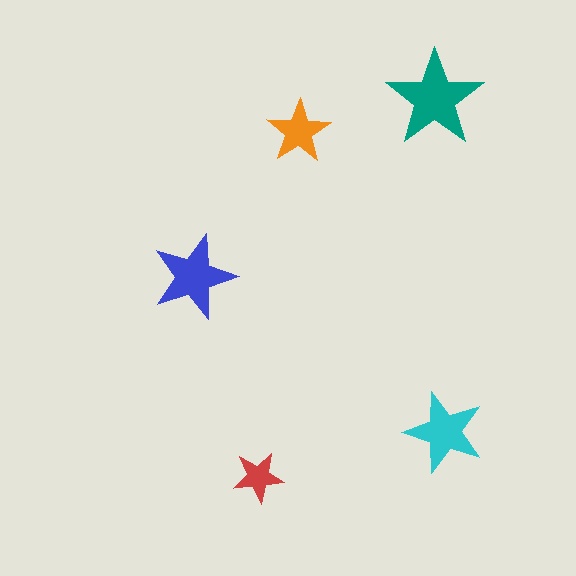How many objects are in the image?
There are 5 objects in the image.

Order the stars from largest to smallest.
the teal one, the blue one, the cyan one, the orange one, the red one.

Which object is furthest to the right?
The cyan star is rightmost.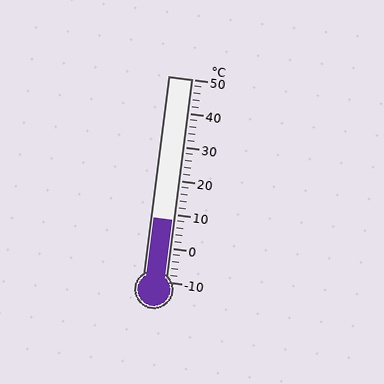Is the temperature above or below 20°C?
The temperature is below 20°C.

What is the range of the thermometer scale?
The thermometer scale ranges from -10°C to 50°C.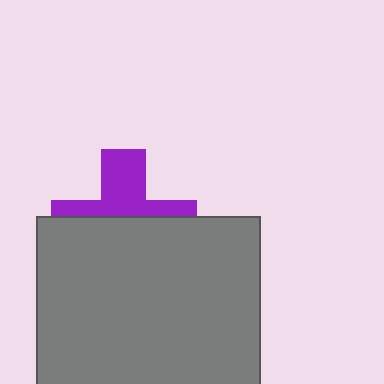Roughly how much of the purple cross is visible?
A small part of it is visible (roughly 42%).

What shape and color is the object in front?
The object in front is a gray rectangle.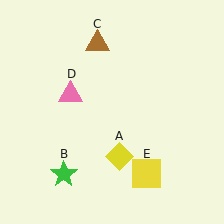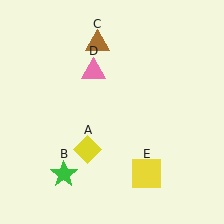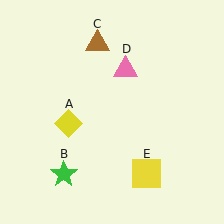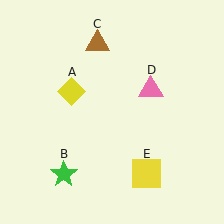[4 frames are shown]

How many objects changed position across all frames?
2 objects changed position: yellow diamond (object A), pink triangle (object D).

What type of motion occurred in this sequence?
The yellow diamond (object A), pink triangle (object D) rotated clockwise around the center of the scene.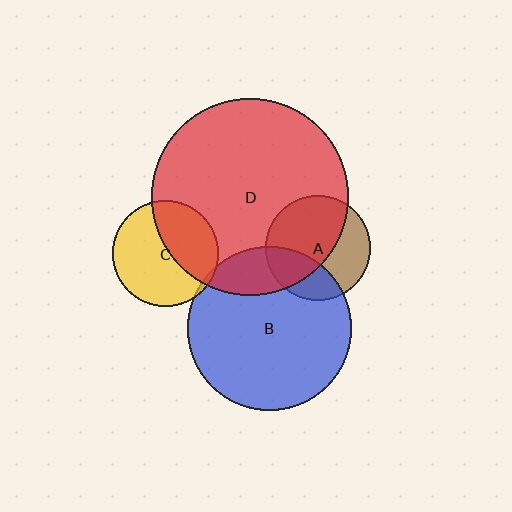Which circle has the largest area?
Circle D (red).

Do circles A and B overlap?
Yes.